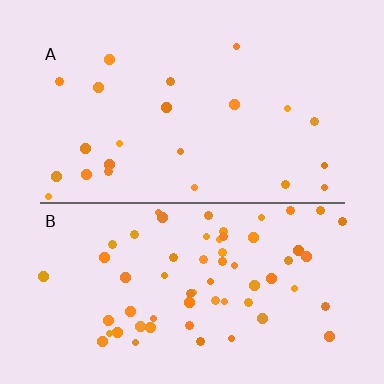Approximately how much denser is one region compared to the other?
Approximately 2.8× — region B over region A.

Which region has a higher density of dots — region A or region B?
B (the bottom).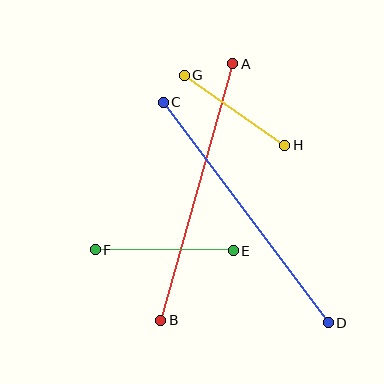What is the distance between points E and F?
The distance is approximately 138 pixels.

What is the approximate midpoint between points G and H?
The midpoint is at approximately (234, 110) pixels.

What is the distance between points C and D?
The distance is approximately 276 pixels.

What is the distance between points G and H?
The distance is approximately 122 pixels.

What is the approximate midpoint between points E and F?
The midpoint is at approximately (164, 250) pixels.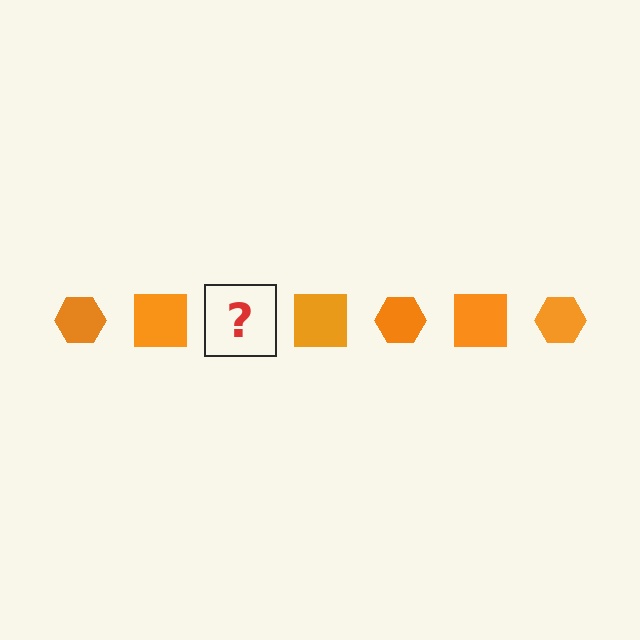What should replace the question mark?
The question mark should be replaced with an orange hexagon.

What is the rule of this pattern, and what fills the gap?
The rule is that the pattern cycles through hexagon, square shapes in orange. The gap should be filled with an orange hexagon.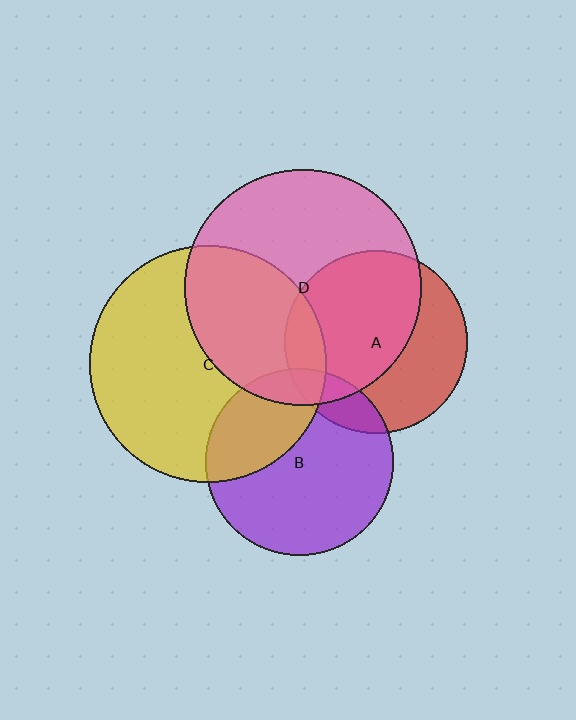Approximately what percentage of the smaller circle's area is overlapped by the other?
Approximately 40%.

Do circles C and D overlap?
Yes.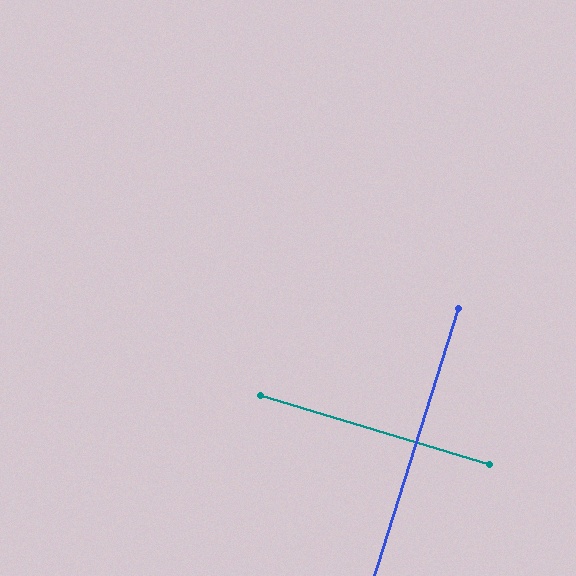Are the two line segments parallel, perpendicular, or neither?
Perpendicular — they meet at approximately 89°.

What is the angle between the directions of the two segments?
Approximately 89 degrees.